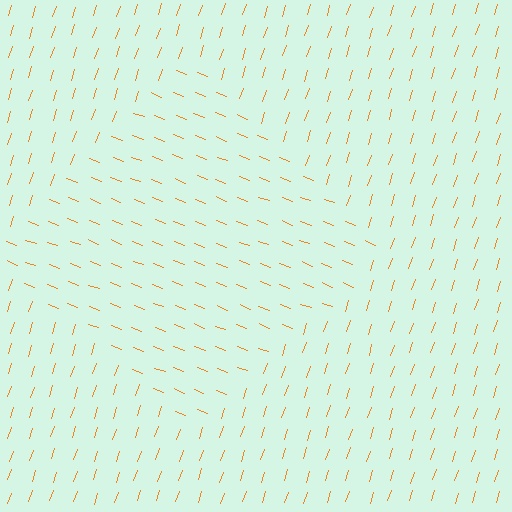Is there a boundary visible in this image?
Yes, there is a texture boundary formed by a change in line orientation.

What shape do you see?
I see a diamond.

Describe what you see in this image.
The image is filled with small orange line segments. A diamond region in the image has lines oriented differently from the surrounding lines, creating a visible texture boundary.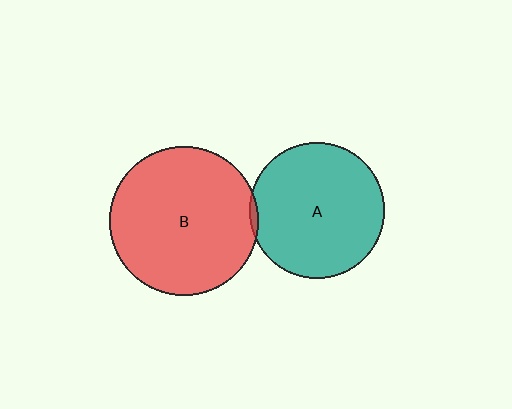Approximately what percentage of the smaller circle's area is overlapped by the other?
Approximately 5%.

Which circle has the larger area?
Circle B (red).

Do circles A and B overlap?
Yes.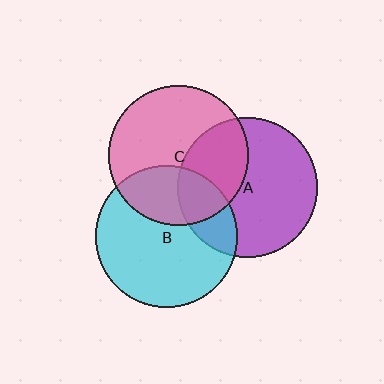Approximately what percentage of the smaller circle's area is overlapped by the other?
Approximately 20%.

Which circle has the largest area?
Circle B (cyan).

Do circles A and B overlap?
Yes.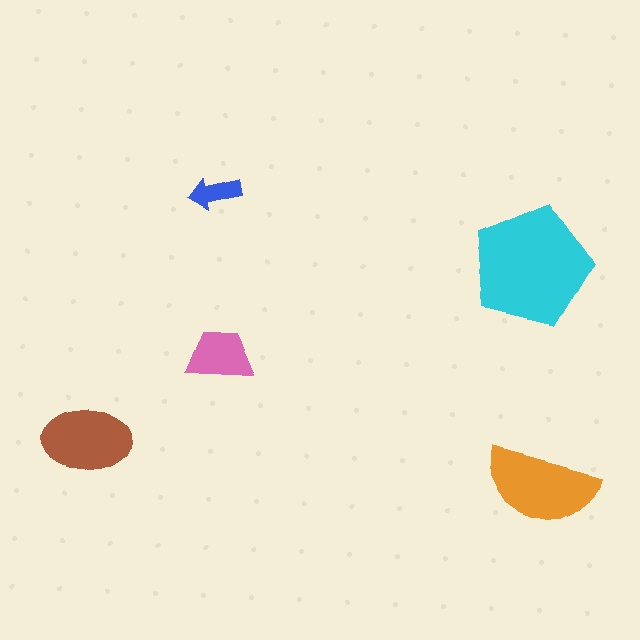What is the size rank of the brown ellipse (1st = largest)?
3rd.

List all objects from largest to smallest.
The cyan pentagon, the orange semicircle, the brown ellipse, the pink trapezoid, the blue arrow.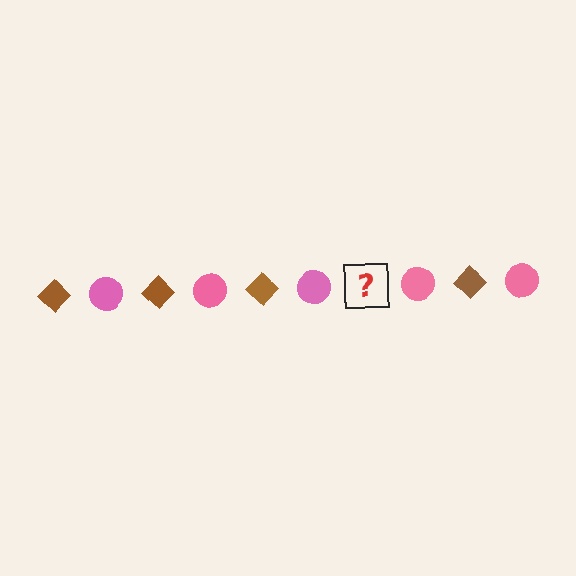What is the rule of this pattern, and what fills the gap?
The rule is that the pattern alternates between brown diamond and pink circle. The gap should be filled with a brown diamond.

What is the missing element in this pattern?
The missing element is a brown diamond.